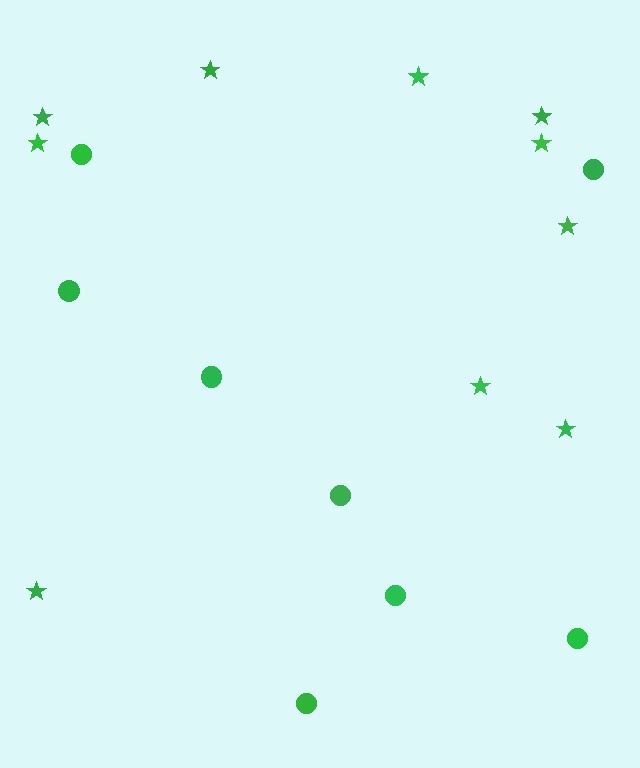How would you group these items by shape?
There are 2 groups: one group of circles (8) and one group of stars (10).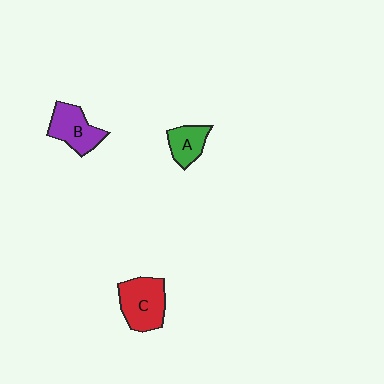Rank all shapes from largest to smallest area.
From largest to smallest: C (red), B (purple), A (green).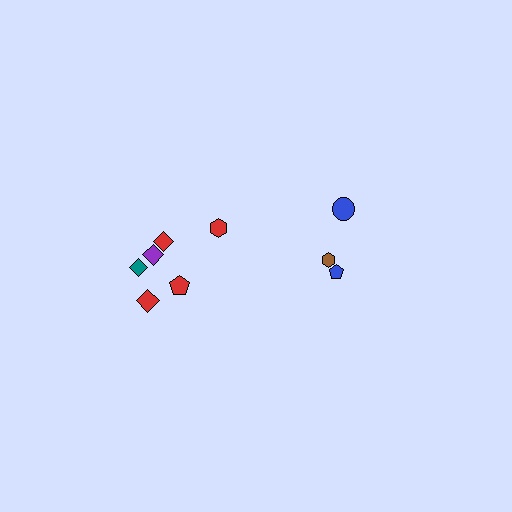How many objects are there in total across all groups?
There are 9 objects.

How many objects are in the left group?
There are 6 objects.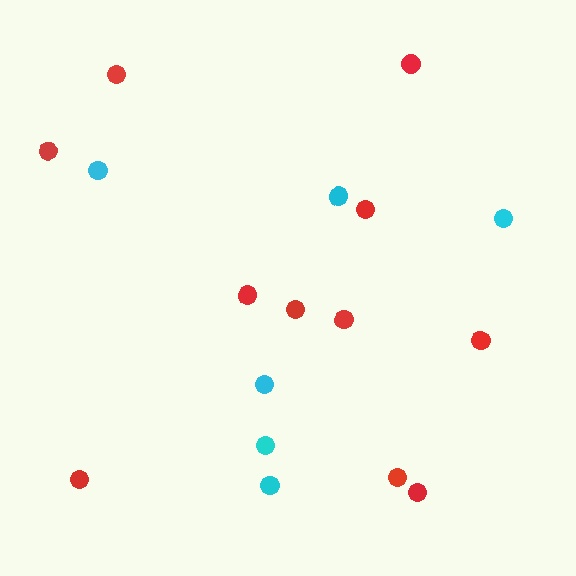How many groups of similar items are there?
There are 2 groups: one group of red circles (11) and one group of cyan circles (6).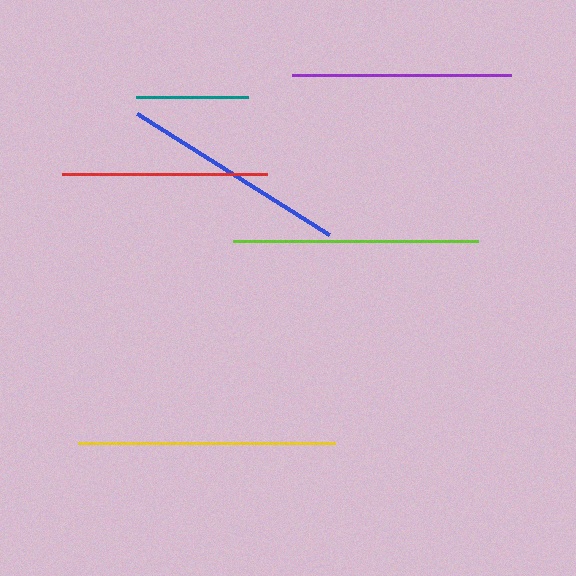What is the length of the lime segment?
The lime segment is approximately 246 pixels long.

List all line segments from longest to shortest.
From longest to shortest: yellow, lime, blue, purple, red, teal.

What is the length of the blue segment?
The blue segment is approximately 227 pixels long.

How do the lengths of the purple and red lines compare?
The purple and red lines are approximately the same length.